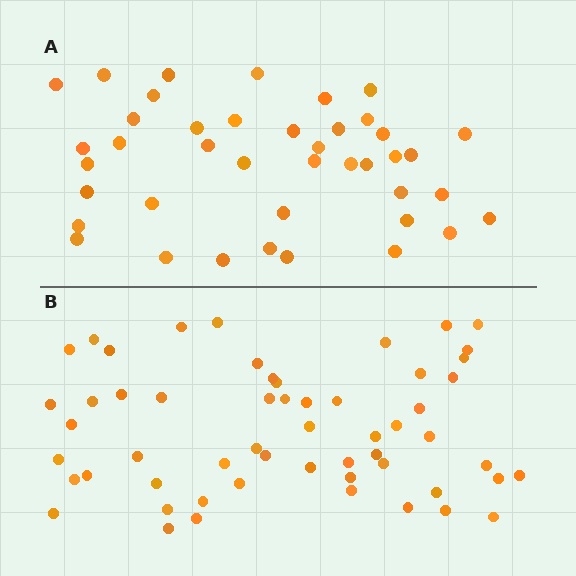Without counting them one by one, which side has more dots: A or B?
Region B (the bottom region) has more dots.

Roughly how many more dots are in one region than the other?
Region B has approximately 15 more dots than region A.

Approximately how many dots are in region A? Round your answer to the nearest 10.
About 40 dots. (The exact count is 41, which rounds to 40.)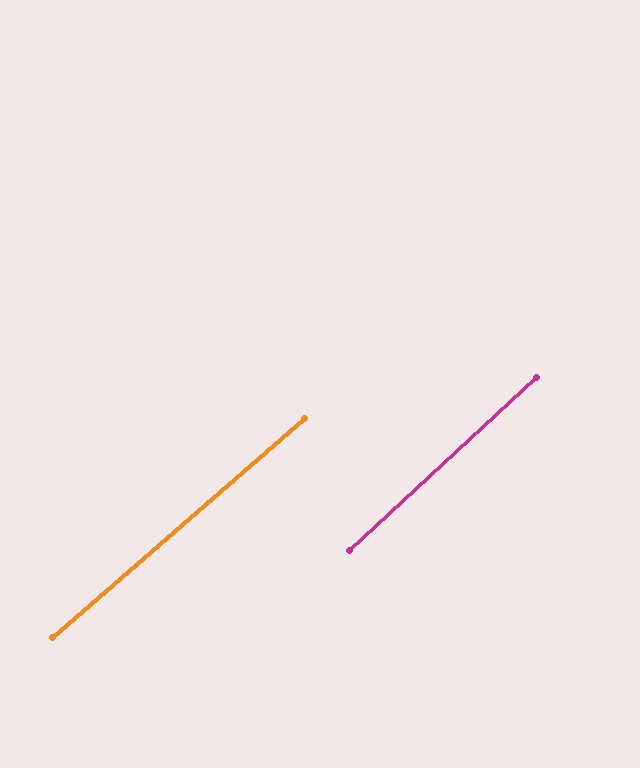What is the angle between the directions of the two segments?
Approximately 2 degrees.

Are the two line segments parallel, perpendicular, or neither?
Parallel — their directions differ by only 1.5°.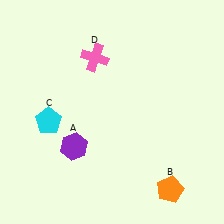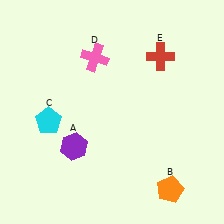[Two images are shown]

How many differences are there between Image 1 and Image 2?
There is 1 difference between the two images.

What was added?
A red cross (E) was added in Image 2.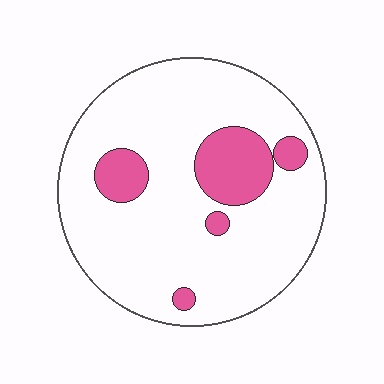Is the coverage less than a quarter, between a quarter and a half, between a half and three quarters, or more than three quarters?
Less than a quarter.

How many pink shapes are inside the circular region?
5.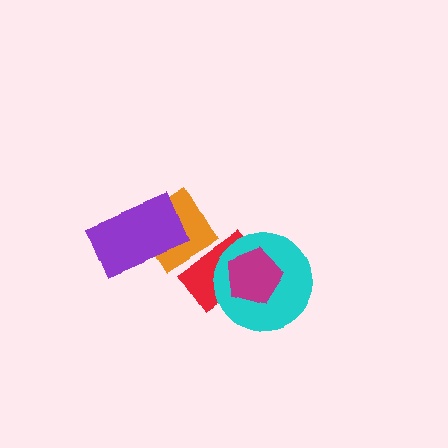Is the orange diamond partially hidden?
Yes, it is partially covered by another shape.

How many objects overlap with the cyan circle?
2 objects overlap with the cyan circle.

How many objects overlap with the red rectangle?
2 objects overlap with the red rectangle.